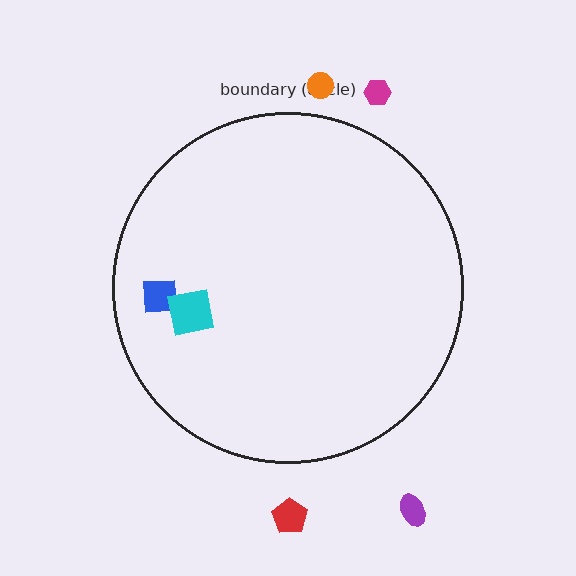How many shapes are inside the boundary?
2 inside, 4 outside.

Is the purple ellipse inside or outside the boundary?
Outside.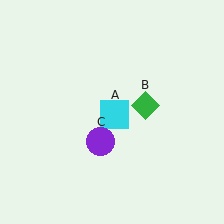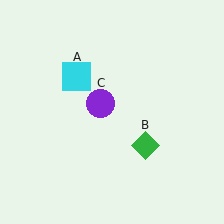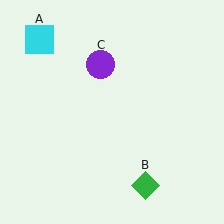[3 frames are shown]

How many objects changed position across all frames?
3 objects changed position: cyan square (object A), green diamond (object B), purple circle (object C).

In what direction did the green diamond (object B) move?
The green diamond (object B) moved down.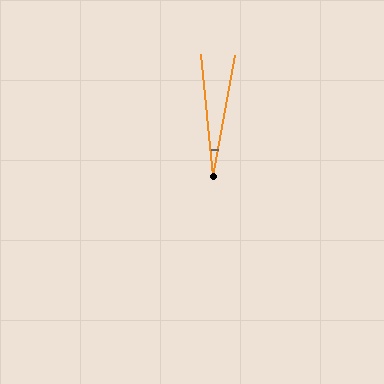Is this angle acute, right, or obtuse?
It is acute.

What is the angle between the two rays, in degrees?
Approximately 16 degrees.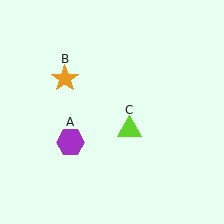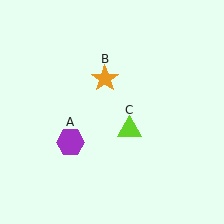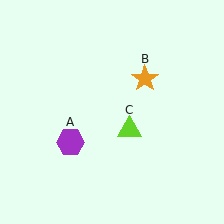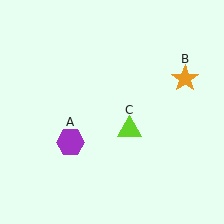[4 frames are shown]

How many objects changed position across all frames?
1 object changed position: orange star (object B).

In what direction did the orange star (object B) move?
The orange star (object B) moved right.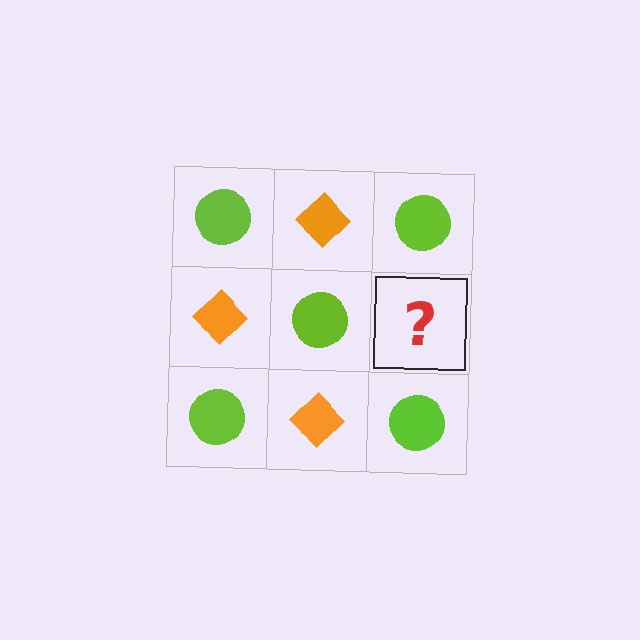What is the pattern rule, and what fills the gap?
The rule is that it alternates lime circle and orange diamond in a checkerboard pattern. The gap should be filled with an orange diamond.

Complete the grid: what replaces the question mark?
The question mark should be replaced with an orange diamond.